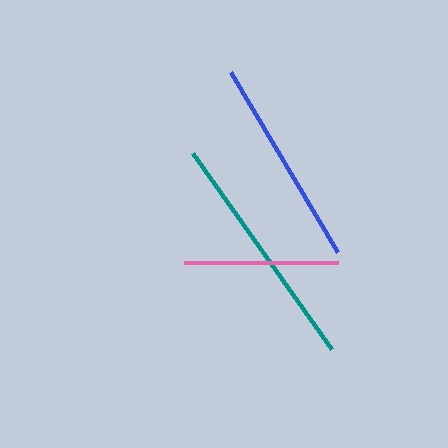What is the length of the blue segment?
The blue segment is approximately 209 pixels long.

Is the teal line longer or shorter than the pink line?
The teal line is longer than the pink line.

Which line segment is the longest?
The teal line is the longest at approximately 240 pixels.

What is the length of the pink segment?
The pink segment is approximately 154 pixels long.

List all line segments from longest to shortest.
From longest to shortest: teal, blue, pink.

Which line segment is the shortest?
The pink line is the shortest at approximately 154 pixels.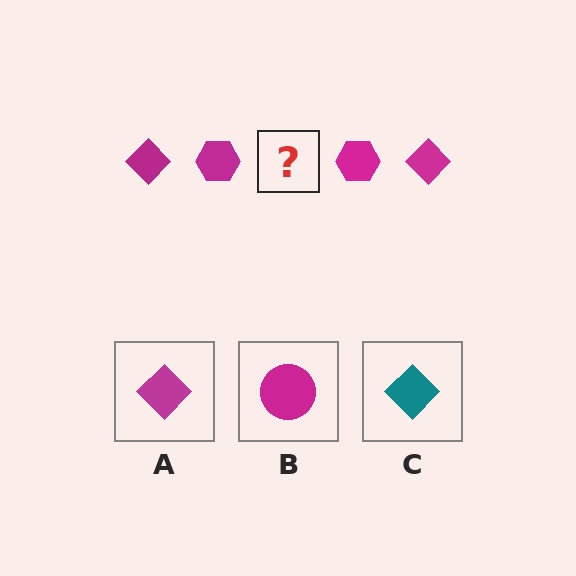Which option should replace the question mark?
Option A.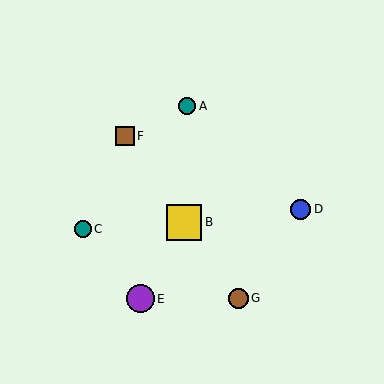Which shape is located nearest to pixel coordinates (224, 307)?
The brown circle (labeled G) at (238, 298) is nearest to that location.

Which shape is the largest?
The yellow square (labeled B) is the largest.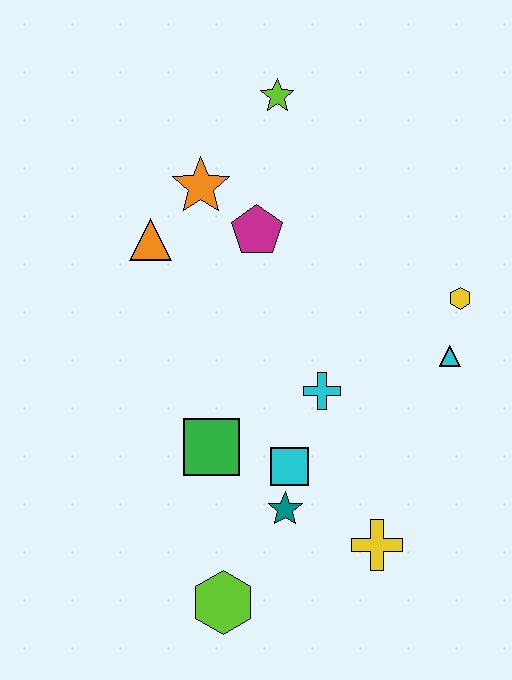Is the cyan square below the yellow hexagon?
Yes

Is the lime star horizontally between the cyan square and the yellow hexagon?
No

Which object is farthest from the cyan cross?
The lime star is farthest from the cyan cross.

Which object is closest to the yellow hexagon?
The cyan triangle is closest to the yellow hexagon.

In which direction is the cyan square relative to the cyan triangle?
The cyan square is to the left of the cyan triangle.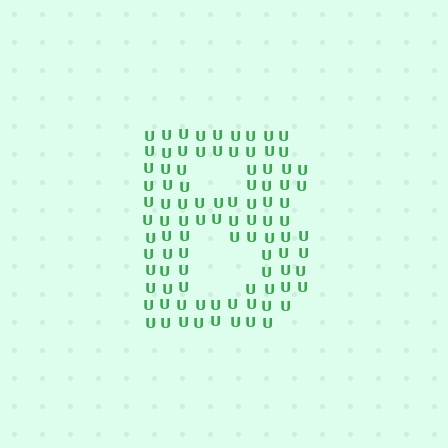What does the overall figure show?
The overall figure shows the letter B.